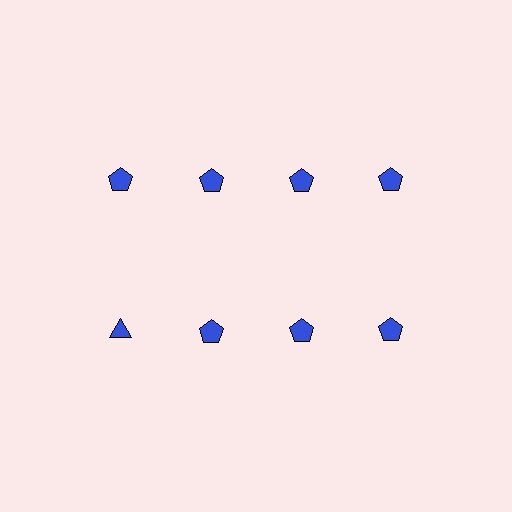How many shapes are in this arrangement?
There are 8 shapes arranged in a grid pattern.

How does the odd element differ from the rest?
It has a different shape: triangle instead of pentagon.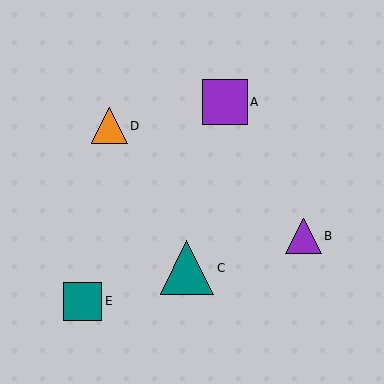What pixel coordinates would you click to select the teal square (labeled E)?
Click at (83, 301) to select the teal square E.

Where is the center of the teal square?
The center of the teal square is at (83, 301).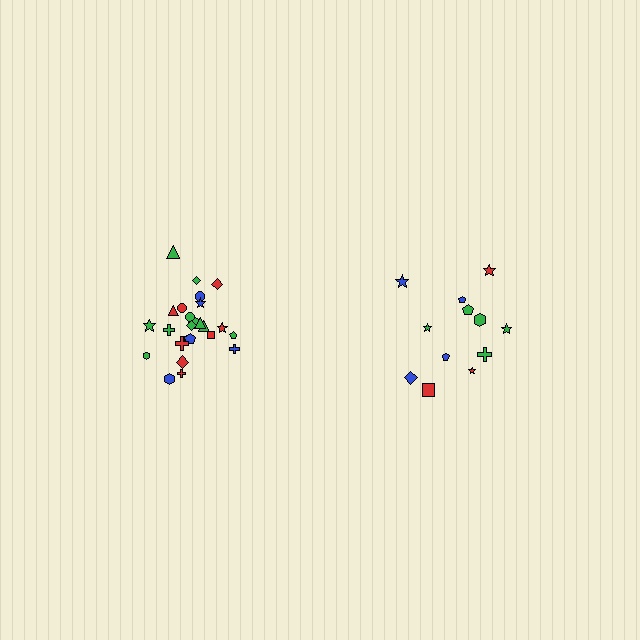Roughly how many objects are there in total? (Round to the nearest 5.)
Roughly 35 objects in total.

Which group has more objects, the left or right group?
The left group.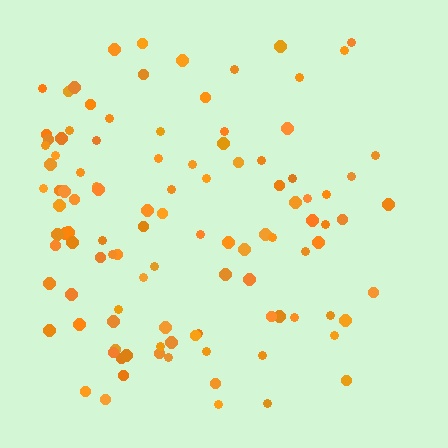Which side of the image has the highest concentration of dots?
The left.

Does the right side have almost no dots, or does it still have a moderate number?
Still a moderate number, just noticeably fewer than the left.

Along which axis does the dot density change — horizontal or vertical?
Horizontal.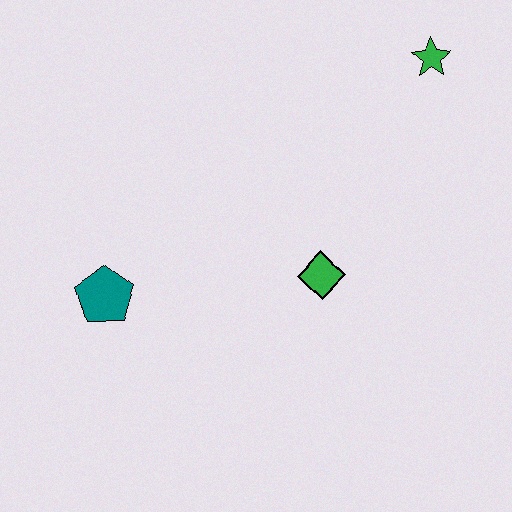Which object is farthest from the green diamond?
The green star is farthest from the green diamond.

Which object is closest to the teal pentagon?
The green diamond is closest to the teal pentagon.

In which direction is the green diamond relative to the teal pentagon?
The green diamond is to the right of the teal pentagon.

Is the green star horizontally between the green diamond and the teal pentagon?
No